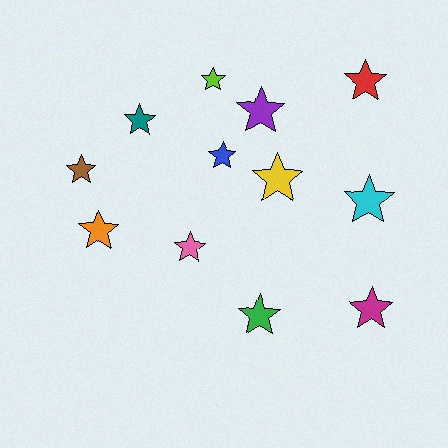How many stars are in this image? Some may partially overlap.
There are 12 stars.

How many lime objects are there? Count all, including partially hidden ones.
There is 1 lime object.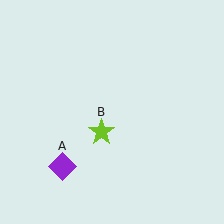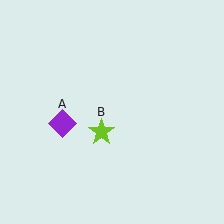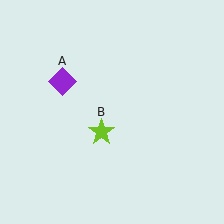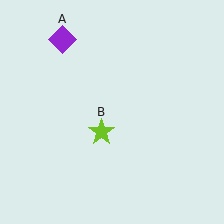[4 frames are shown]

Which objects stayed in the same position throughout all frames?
Lime star (object B) remained stationary.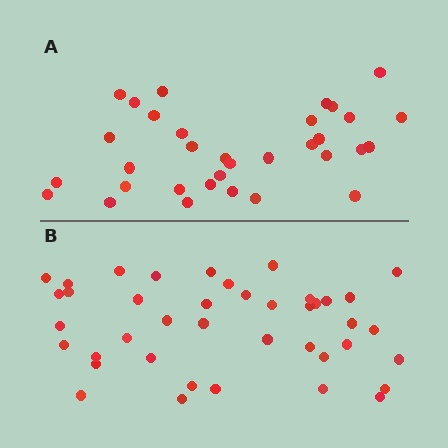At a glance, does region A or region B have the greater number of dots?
Region B (the bottom region) has more dots.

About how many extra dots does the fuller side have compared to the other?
Region B has roughly 8 or so more dots than region A.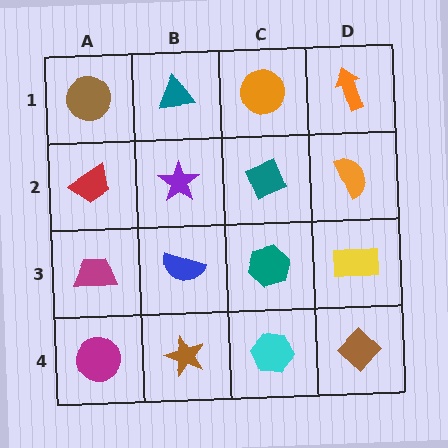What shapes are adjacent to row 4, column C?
A teal hexagon (row 3, column C), a brown star (row 4, column B), a brown diamond (row 4, column D).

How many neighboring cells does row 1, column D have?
2.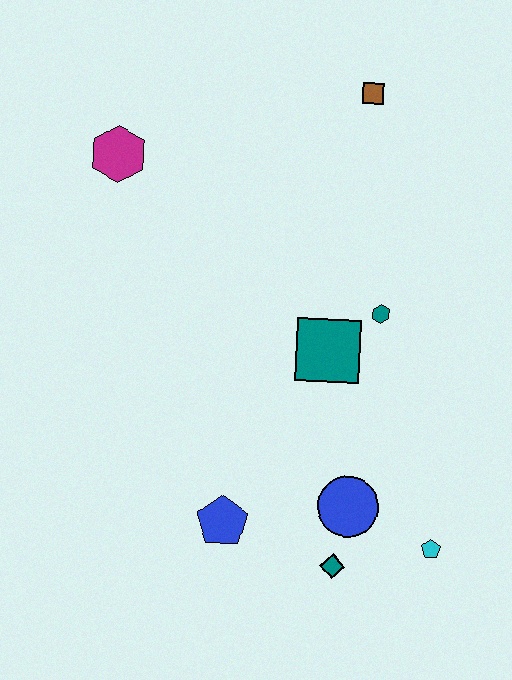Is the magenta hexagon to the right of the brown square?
No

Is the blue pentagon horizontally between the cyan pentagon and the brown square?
No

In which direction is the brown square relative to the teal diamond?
The brown square is above the teal diamond.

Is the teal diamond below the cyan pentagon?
Yes